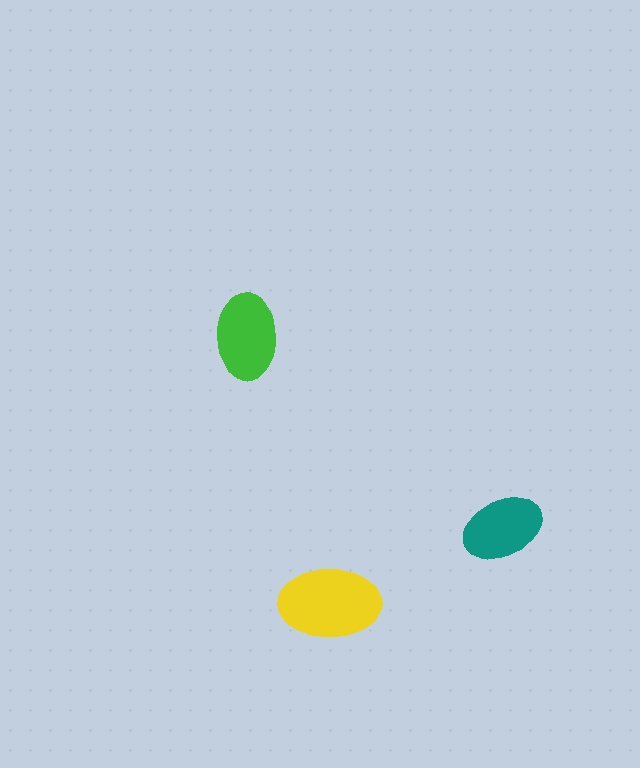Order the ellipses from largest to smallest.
the yellow one, the green one, the teal one.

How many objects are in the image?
There are 3 objects in the image.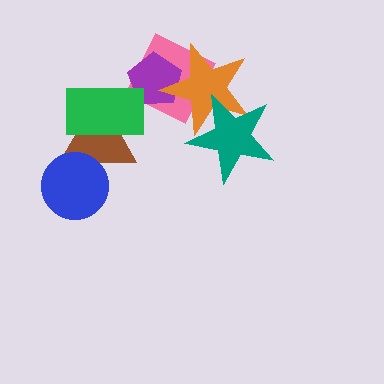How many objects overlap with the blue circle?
1 object overlaps with the blue circle.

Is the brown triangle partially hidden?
Yes, it is partially covered by another shape.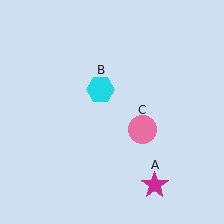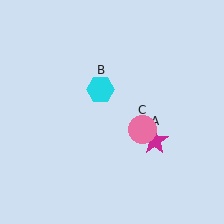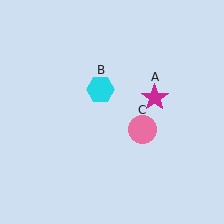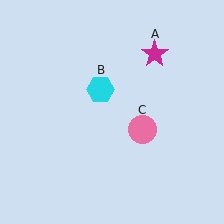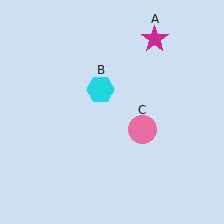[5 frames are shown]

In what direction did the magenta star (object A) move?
The magenta star (object A) moved up.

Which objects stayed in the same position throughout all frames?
Cyan hexagon (object B) and pink circle (object C) remained stationary.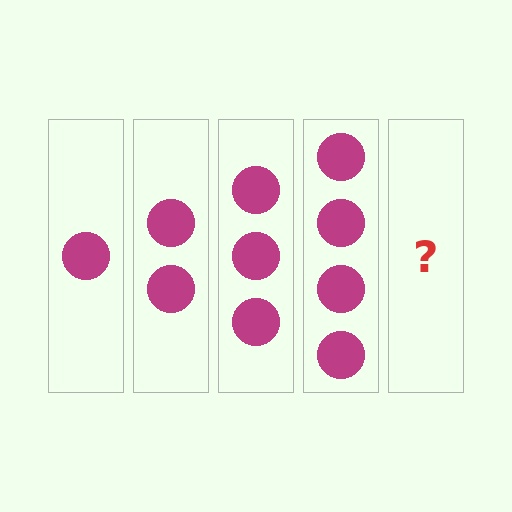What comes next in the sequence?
The next element should be 5 circles.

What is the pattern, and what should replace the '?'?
The pattern is that each step adds one more circle. The '?' should be 5 circles.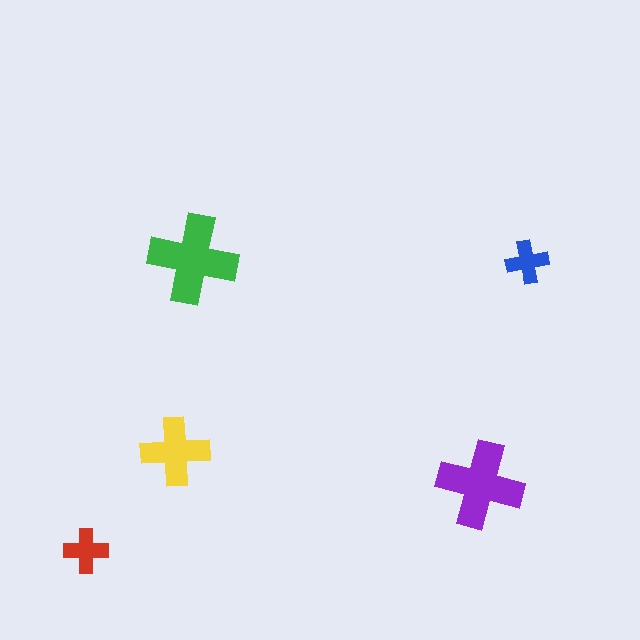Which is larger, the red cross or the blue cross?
The red one.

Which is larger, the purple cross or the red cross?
The purple one.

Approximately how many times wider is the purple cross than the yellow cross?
About 1.5 times wider.